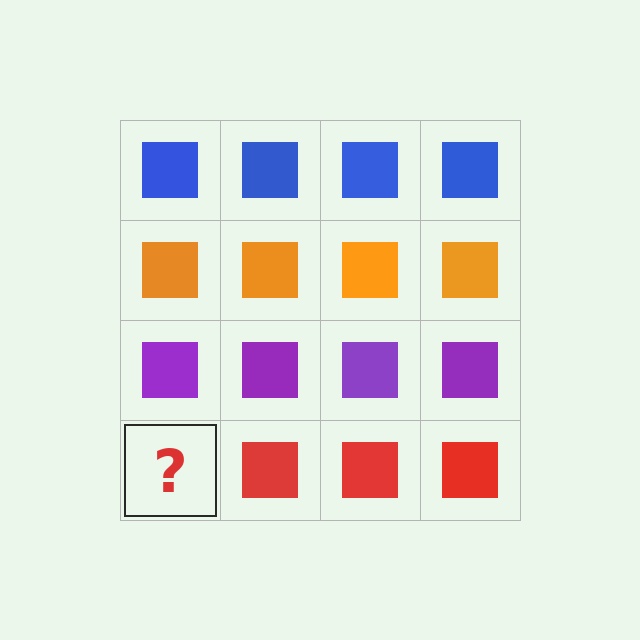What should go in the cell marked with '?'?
The missing cell should contain a red square.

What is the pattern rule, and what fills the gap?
The rule is that each row has a consistent color. The gap should be filled with a red square.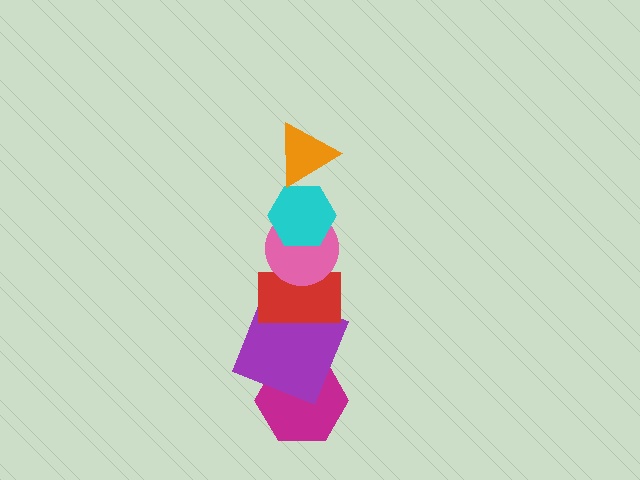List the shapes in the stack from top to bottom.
From top to bottom: the orange triangle, the cyan hexagon, the pink circle, the red rectangle, the purple square, the magenta hexagon.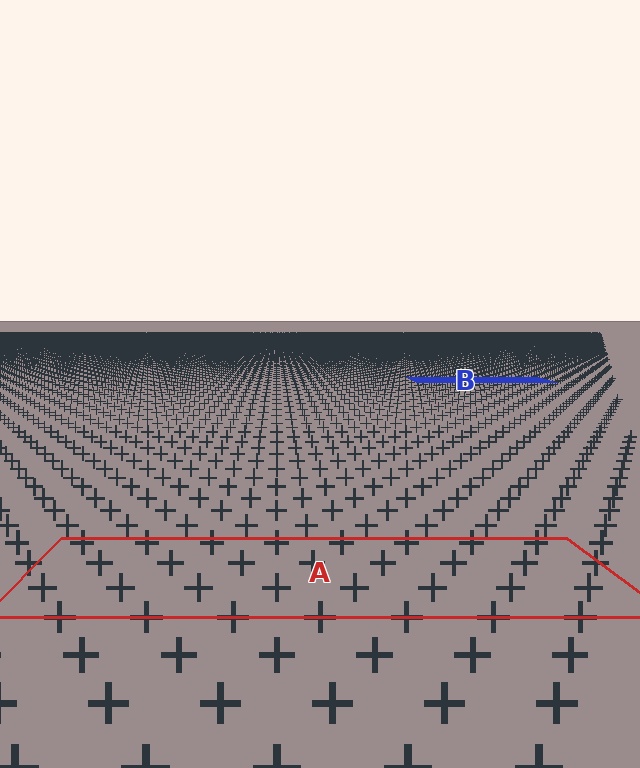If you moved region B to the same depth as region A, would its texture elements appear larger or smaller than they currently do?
They would appear larger. At a closer depth, the same texture elements are projected at a bigger on-screen size.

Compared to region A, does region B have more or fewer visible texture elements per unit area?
Region B has more texture elements per unit area — they are packed more densely because it is farther away.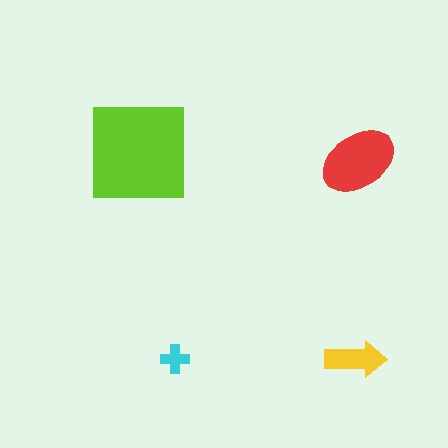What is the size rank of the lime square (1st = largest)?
1st.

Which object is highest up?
The lime square is topmost.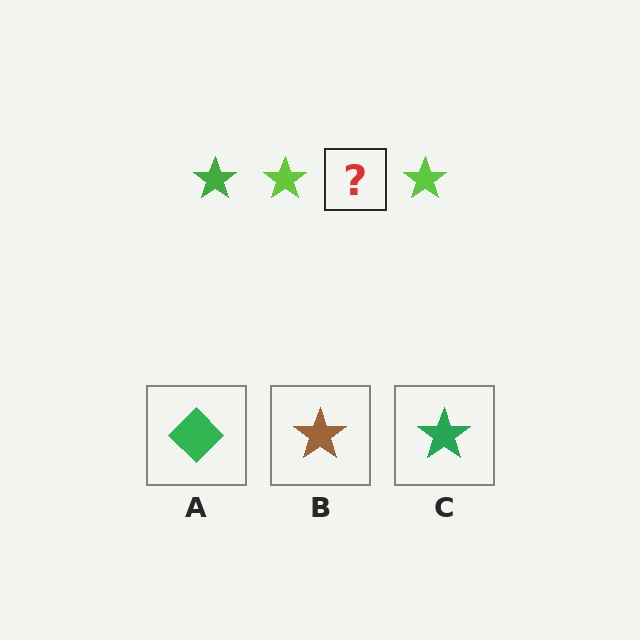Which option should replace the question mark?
Option C.